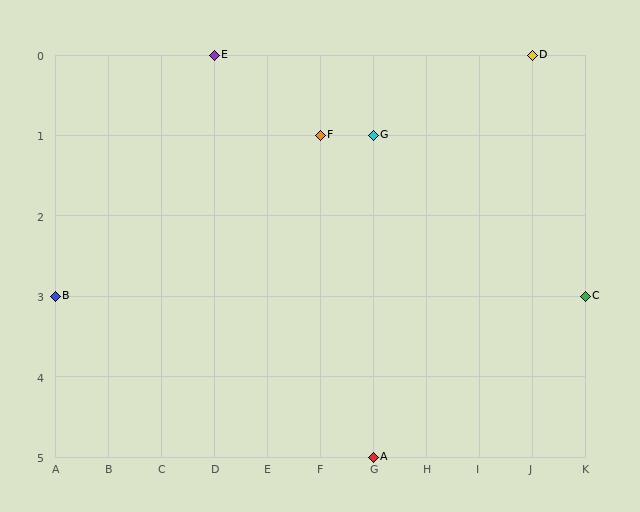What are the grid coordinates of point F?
Point F is at grid coordinates (F, 1).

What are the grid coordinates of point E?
Point E is at grid coordinates (D, 0).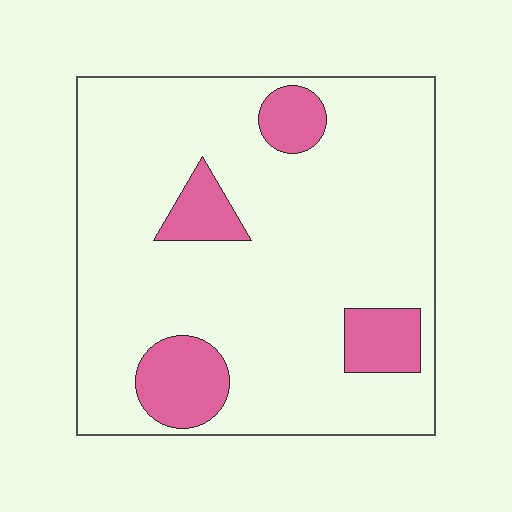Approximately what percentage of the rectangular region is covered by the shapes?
Approximately 15%.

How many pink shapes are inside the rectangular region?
4.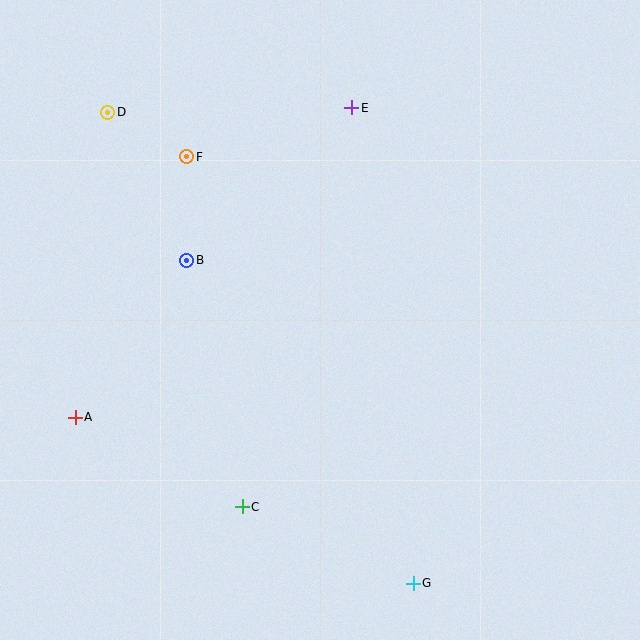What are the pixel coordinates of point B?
Point B is at (187, 260).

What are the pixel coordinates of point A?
Point A is at (75, 417).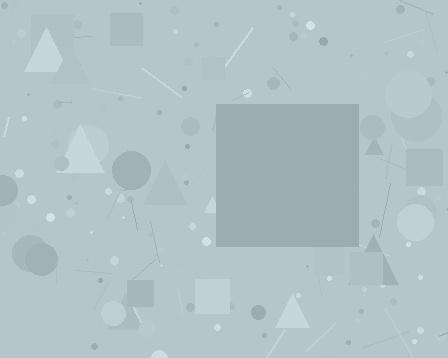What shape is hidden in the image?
A square is hidden in the image.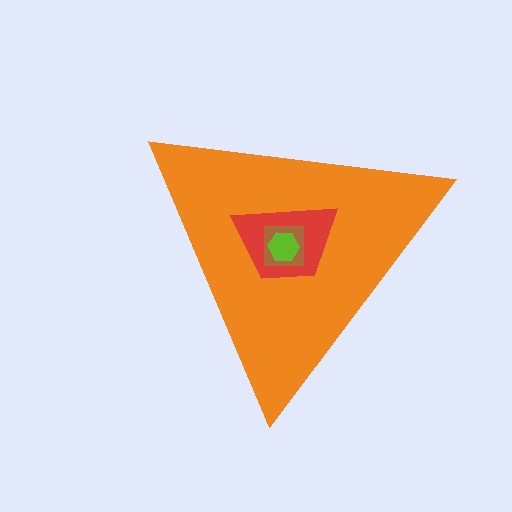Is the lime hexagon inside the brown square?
Yes.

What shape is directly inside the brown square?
The lime hexagon.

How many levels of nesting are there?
4.